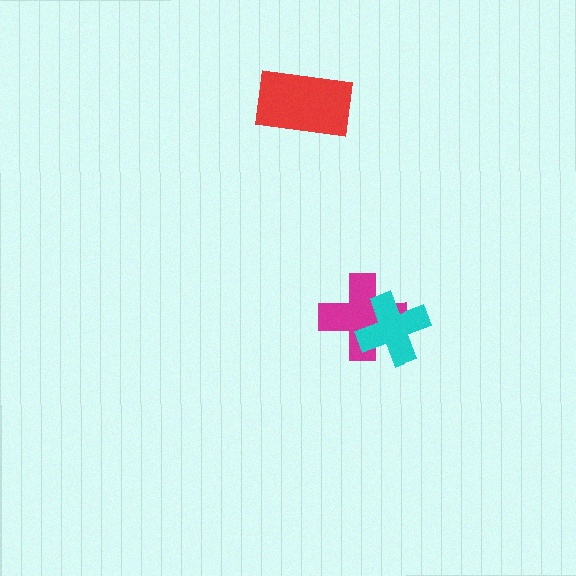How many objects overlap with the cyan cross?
1 object overlaps with the cyan cross.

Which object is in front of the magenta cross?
The cyan cross is in front of the magenta cross.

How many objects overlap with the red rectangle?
0 objects overlap with the red rectangle.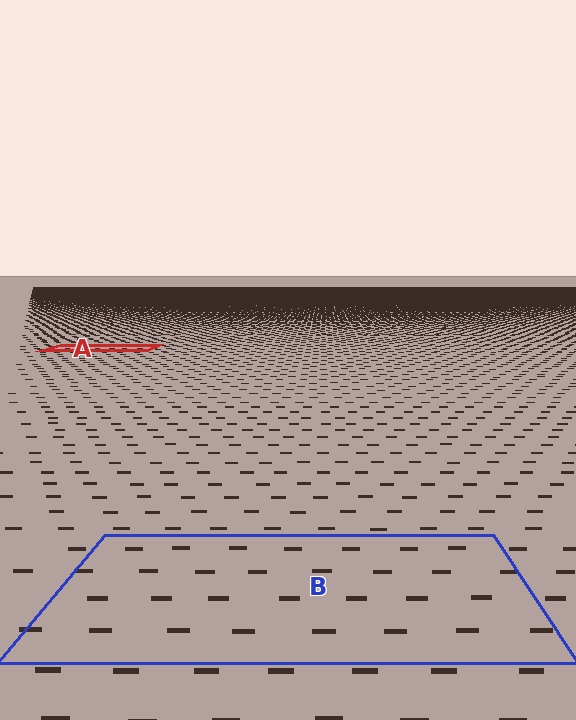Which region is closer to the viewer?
Region B is closer. The texture elements there are larger and more spread out.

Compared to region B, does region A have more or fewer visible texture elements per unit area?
Region A has more texture elements per unit area — they are packed more densely because it is farther away.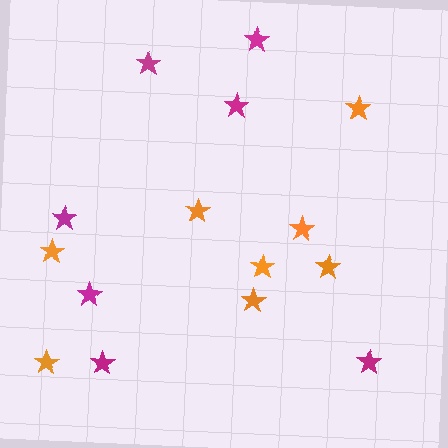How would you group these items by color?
There are 2 groups: one group of orange stars (8) and one group of magenta stars (7).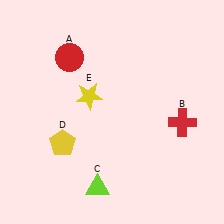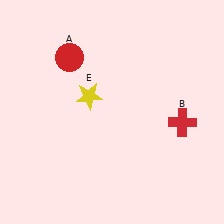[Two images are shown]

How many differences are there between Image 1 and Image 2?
There are 2 differences between the two images.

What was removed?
The lime triangle (C), the yellow pentagon (D) were removed in Image 2.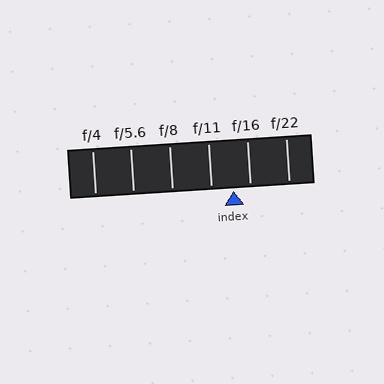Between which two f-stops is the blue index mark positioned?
The index mark is between f/11 and f/16.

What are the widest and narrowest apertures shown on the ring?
The widest aperture shown is f/4 and the narrowest is f/22.